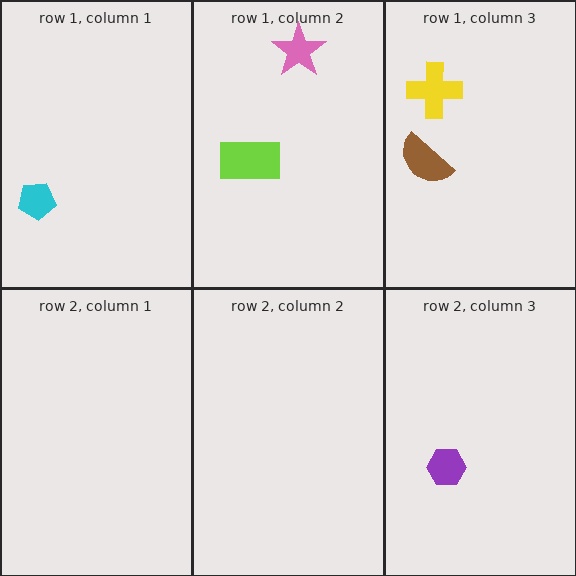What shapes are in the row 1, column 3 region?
The yellow cross, the brown semicircle.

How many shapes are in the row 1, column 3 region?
2.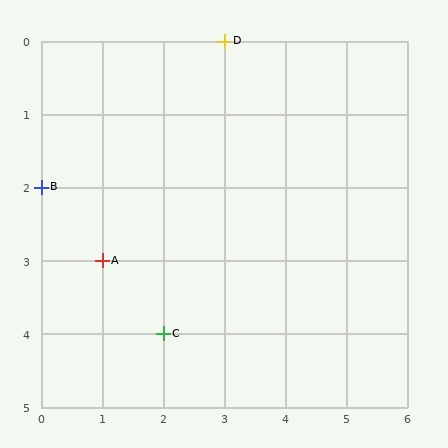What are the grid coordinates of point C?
Point C is at grid coordinates (2, 4).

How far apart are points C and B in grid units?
Points C and B are 2 columns and 2 rows apart (about 2.8 grid units diagonally).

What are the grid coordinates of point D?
Point D is at grid coordinates (3, 0).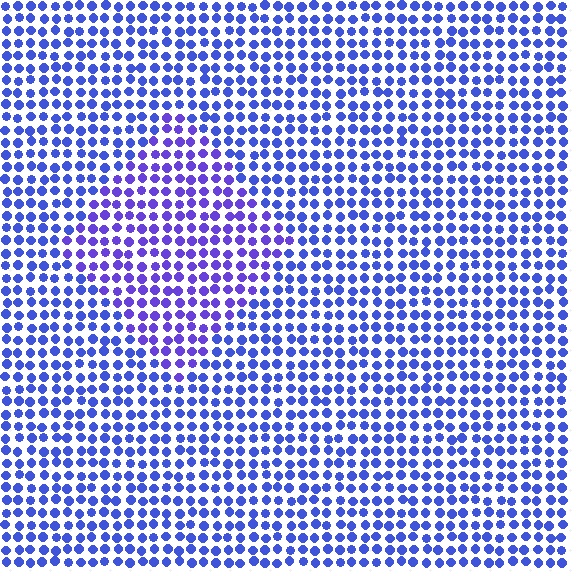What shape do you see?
I see a diamond.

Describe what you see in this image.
The image is filled with small blue elements in a uniform arrangement. A diamond-shaped region is visible where the elements are tinted to a slightly different hue, forming a subtle color boundary.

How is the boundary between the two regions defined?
The boundary is defined purely by a slight shift in hue (about 24 degrees). Spacing, size, and orientation are identical on both sides.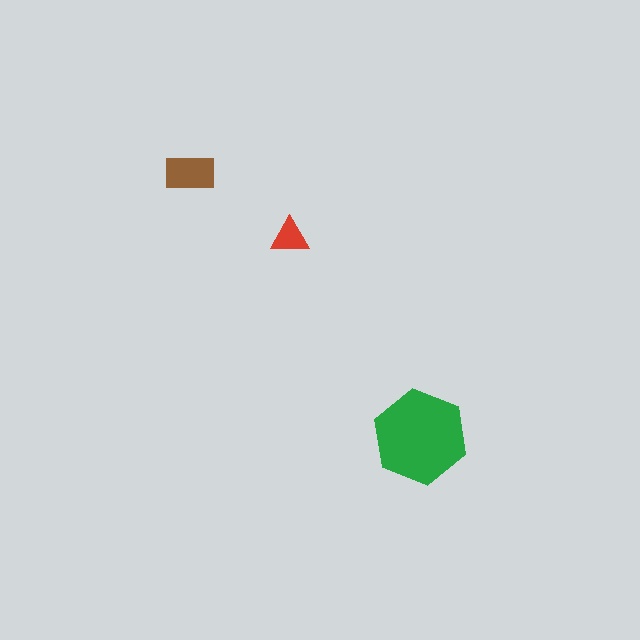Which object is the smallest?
The red triangle.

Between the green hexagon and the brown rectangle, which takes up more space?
The green hexagon.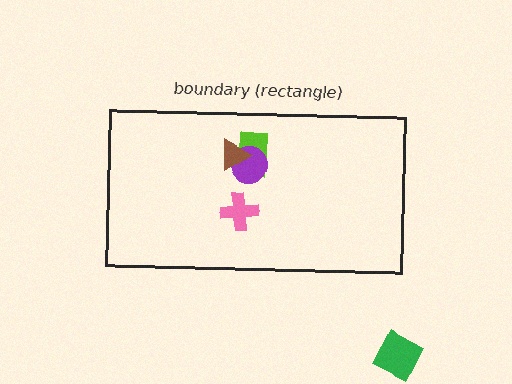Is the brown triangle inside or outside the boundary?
Inside.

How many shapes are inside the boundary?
4 inside, 1 outside.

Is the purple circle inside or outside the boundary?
Inside.